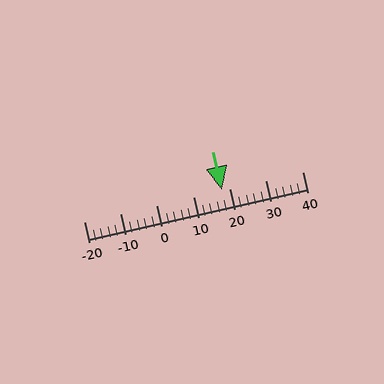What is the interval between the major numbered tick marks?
The major tick marks are spaced 10 units apart.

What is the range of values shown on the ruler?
The ruler shows values from -20 to 40.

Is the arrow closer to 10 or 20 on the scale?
The arrow is closer to 20.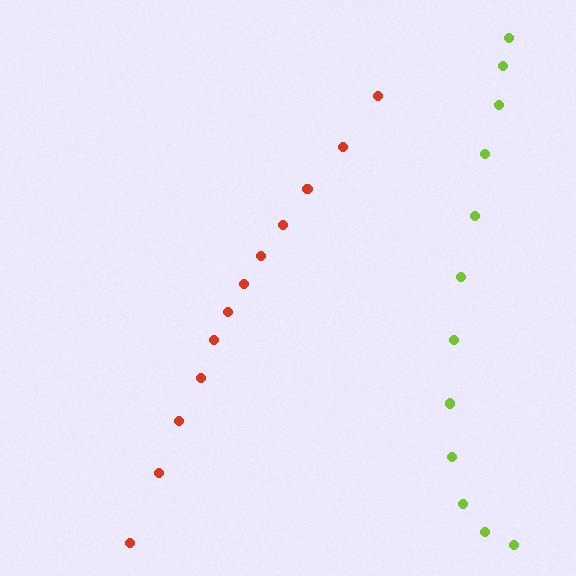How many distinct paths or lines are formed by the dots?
There are 2 distinct paths.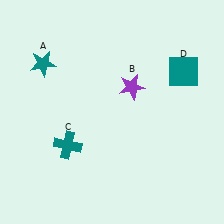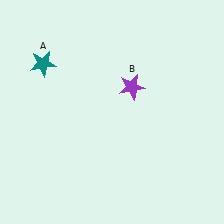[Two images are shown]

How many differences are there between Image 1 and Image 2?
There are 2 differences between the two images.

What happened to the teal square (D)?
The teal square (D) was removed in Image 2. It was in the top-right area of Image 1.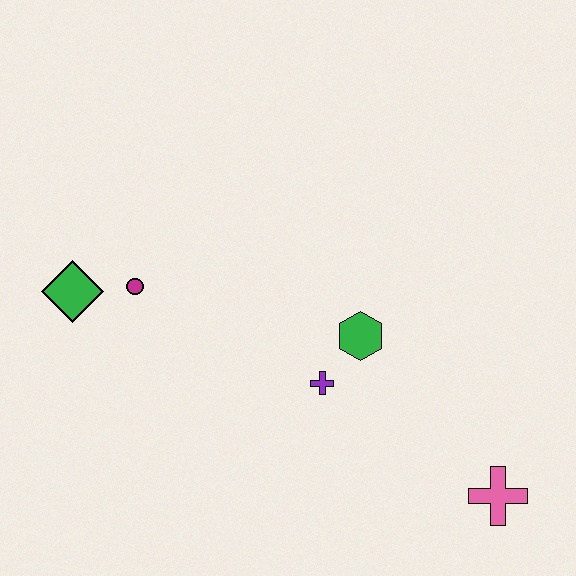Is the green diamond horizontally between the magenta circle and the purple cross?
No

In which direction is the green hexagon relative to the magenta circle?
The green hexagon is to the right of the magenta circle.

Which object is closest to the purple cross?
The green hexagon is closest to the purple cross.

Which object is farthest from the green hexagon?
The green diamond is farthest from the green hexagon.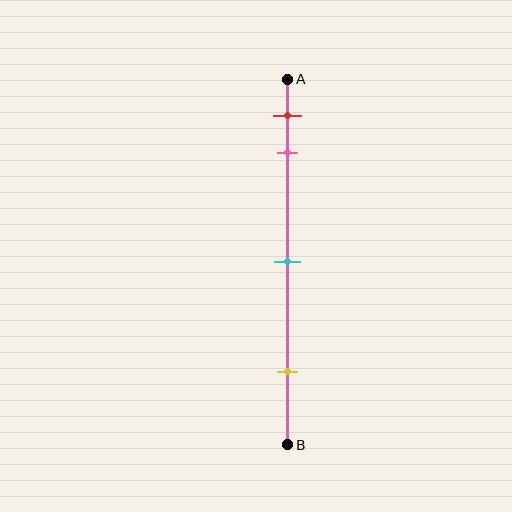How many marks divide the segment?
There are 4 marks dividing the segment.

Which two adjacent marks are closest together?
The red and pink marks are the closest adjacent pair.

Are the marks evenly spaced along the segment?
No, the marks are not evenly spaced.